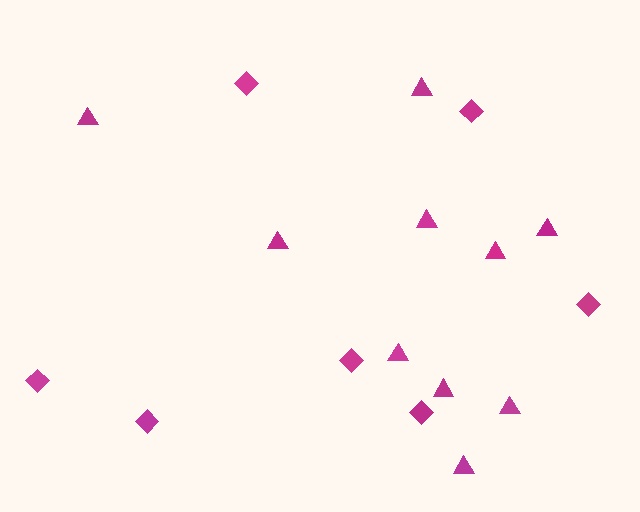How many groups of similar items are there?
There are 2 groups: one group of diamonds (7) and one group of triangles (10).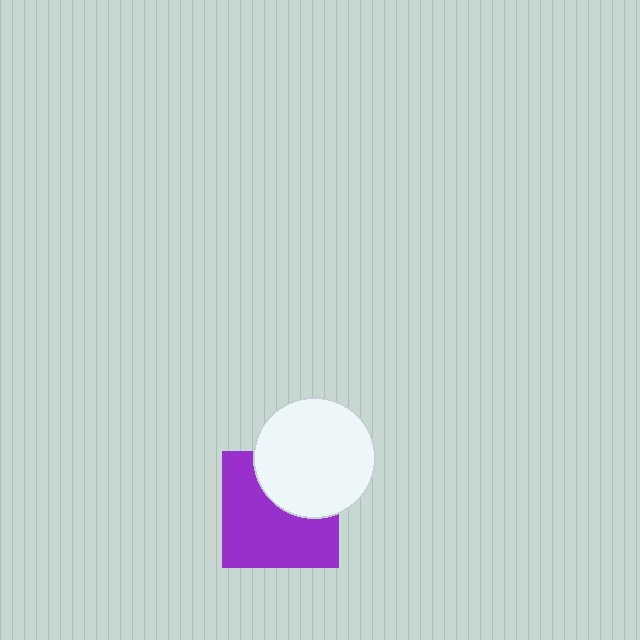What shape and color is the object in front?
The object in front is a white circle.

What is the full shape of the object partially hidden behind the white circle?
The partially hidden object is a purple square.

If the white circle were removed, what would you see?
You would see the complete purple square.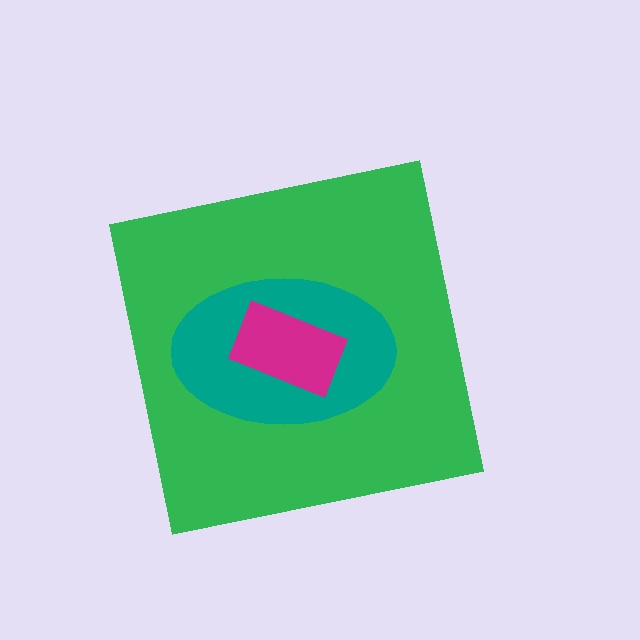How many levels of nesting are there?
3.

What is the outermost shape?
The green square.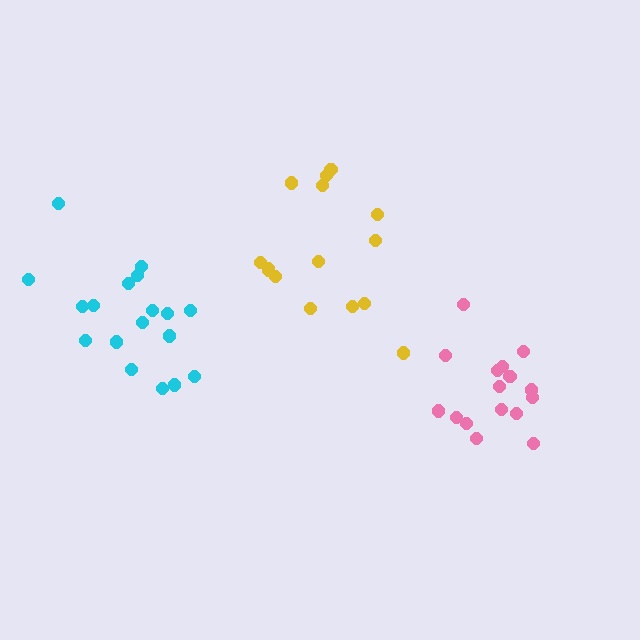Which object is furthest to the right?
The pink cluster is rightmost.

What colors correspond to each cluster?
The clusters are colored: yellow, cyan, pink.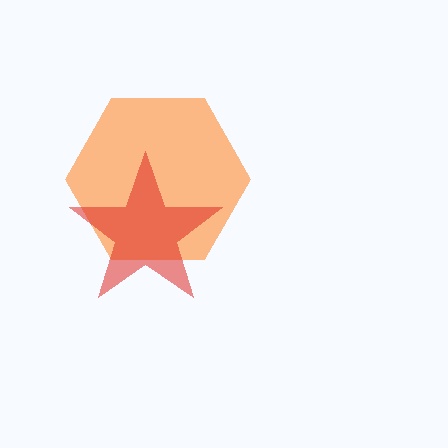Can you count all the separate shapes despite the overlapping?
Yes, there are 2 separate shapes.